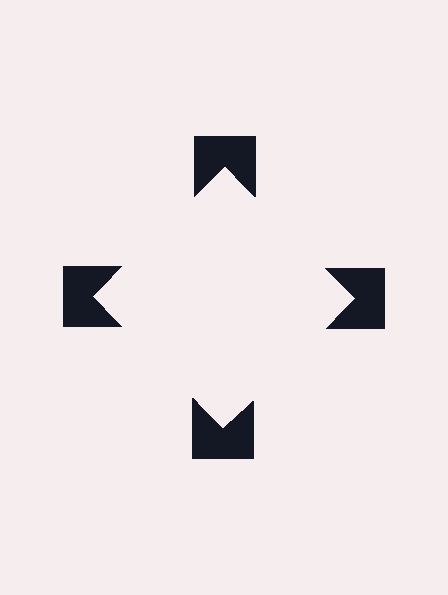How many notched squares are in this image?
There are 4 — one at each vertex of the illusory square.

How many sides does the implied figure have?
4 sides.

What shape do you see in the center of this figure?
An illusory square — its edges are inferred from the aligned wedge cuts in the notched squares, not physically drawn.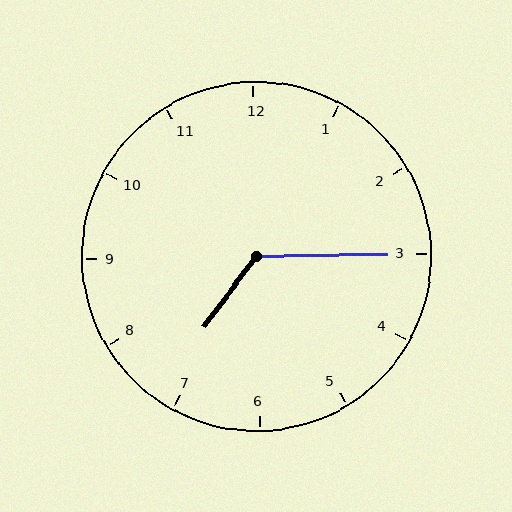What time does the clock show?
7:15.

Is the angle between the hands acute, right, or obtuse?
It is obtuse.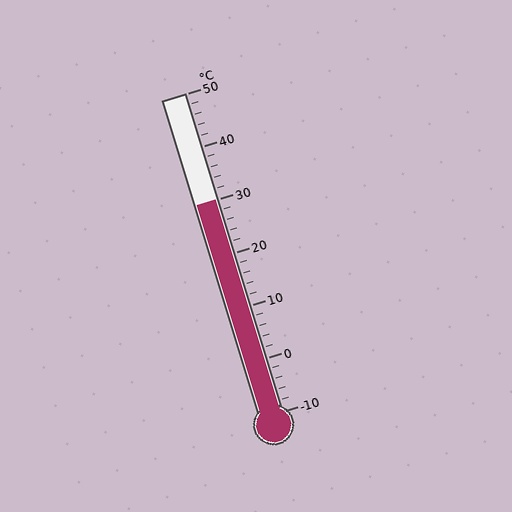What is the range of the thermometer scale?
The thermometer scale ranges from -10°C to 50°C.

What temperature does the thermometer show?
The thermometer shows approximately 30°C.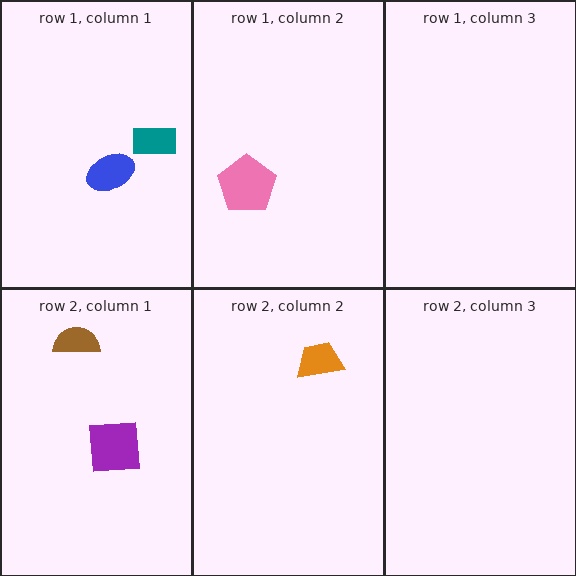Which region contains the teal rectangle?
The row 1, column 1 region.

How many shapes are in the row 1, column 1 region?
2.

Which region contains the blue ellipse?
The row 1, column 1 region.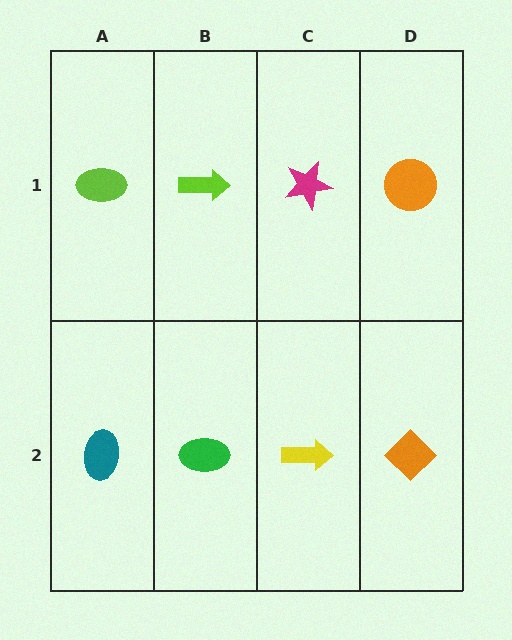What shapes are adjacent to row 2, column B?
A lime arrow (row 1, column B), a teal ellipse (row 2, column A), a yellow arrow (row 2, column C).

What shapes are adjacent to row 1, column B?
A green ellipse (row 2, column B), a lime ellipse (row 1, column A), a magenta star (row 1, column C).